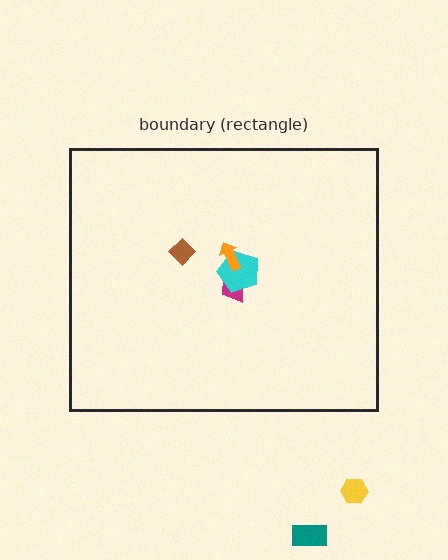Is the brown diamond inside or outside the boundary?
Inside.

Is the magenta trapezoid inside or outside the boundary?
Inside.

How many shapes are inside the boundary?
4 inside, 2 outside.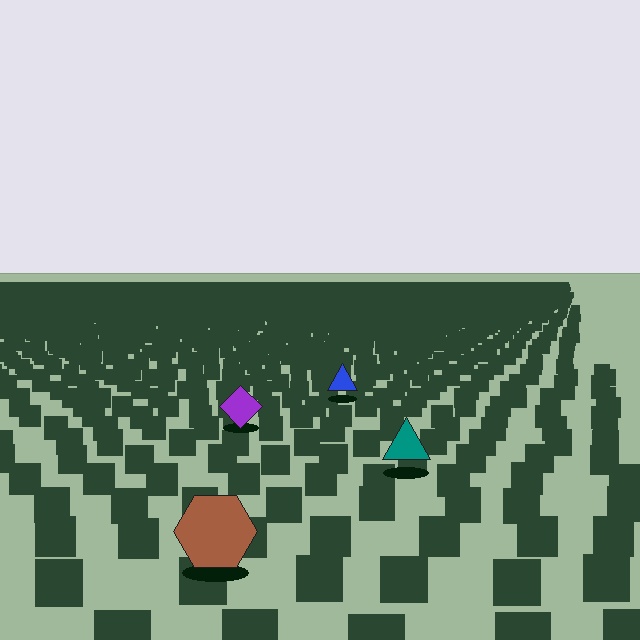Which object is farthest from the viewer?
The blue triangle is farthest from the viewer. It appears smaller and the ground texture around it is denser.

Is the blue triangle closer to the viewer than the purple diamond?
No. The purple diamond is closer — you can tell from the texture gradient: the ground texture is coarser near it.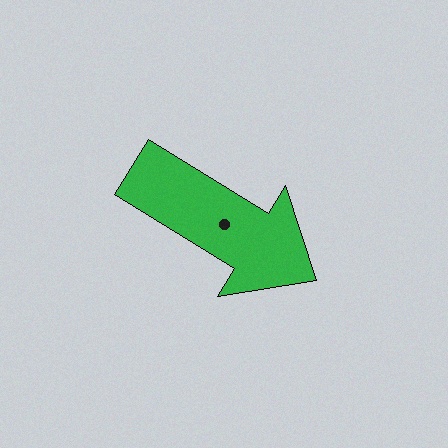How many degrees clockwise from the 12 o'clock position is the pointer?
Approximately 121 degrees.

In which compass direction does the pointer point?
Southeast.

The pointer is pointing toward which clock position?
Roughly 4 o'clock.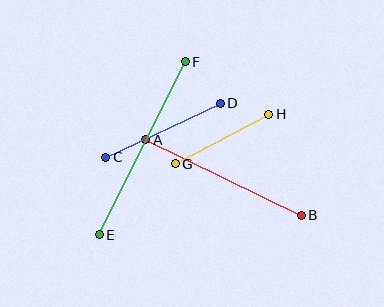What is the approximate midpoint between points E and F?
The midpoint is at approximately (142, 148) pixels.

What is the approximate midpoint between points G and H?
The midpoint is at approximately (222, 139) pixels.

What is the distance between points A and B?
The distance is approximately 173 pixels.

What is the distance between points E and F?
The distance is approximately 193 pixels.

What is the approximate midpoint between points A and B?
The midpoint is at approximately (223, 177) pixels.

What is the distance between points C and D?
The distance is approximately 127 pixels.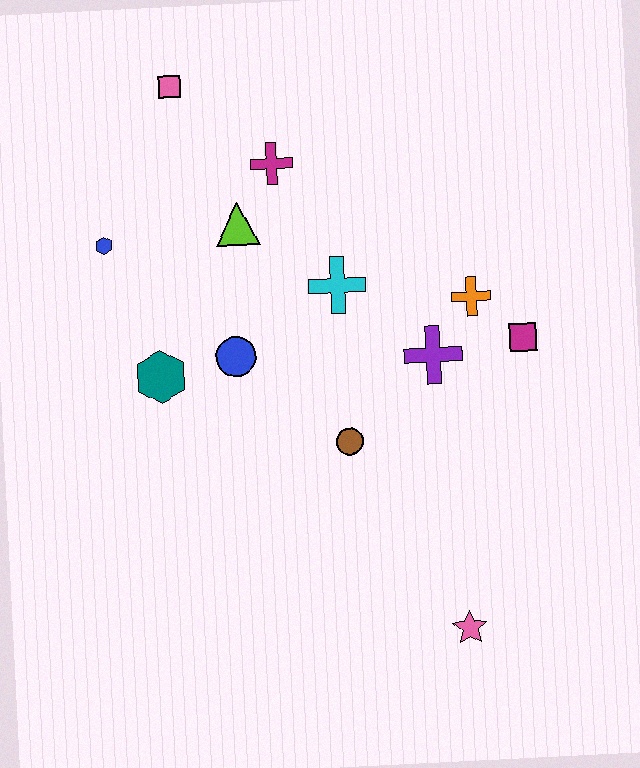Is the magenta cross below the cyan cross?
No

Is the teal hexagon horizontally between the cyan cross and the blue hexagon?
Yes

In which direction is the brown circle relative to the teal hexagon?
The brown circle is to the right of the teal hexagon.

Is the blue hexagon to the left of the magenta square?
Yes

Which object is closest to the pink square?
The magenta cross is closest to the pink square.